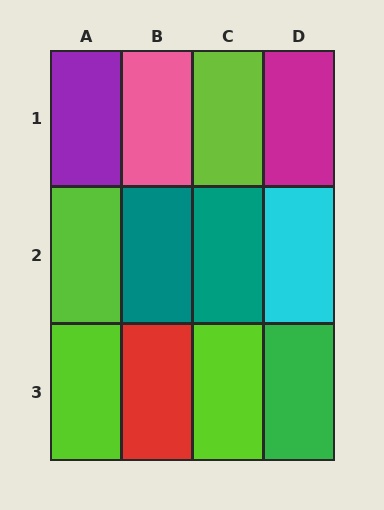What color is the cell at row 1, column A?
Purple.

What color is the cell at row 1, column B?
Pink.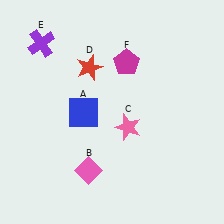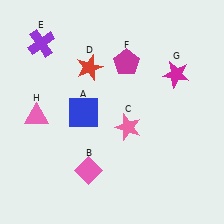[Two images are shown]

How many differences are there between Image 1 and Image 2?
There are 2 differences between the two images.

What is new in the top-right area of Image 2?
A magenta star (G) was added in the top-right area of Image 2.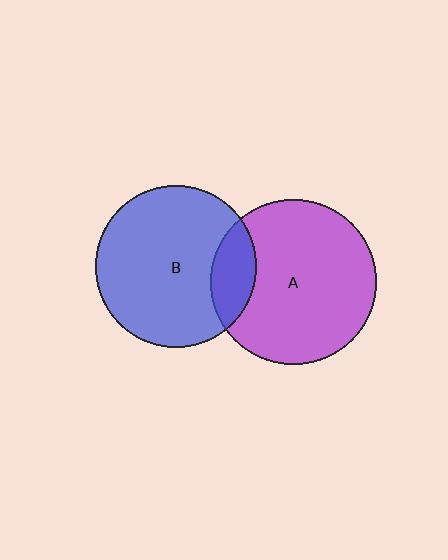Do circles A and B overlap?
Yes.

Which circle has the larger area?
Circle A (purple).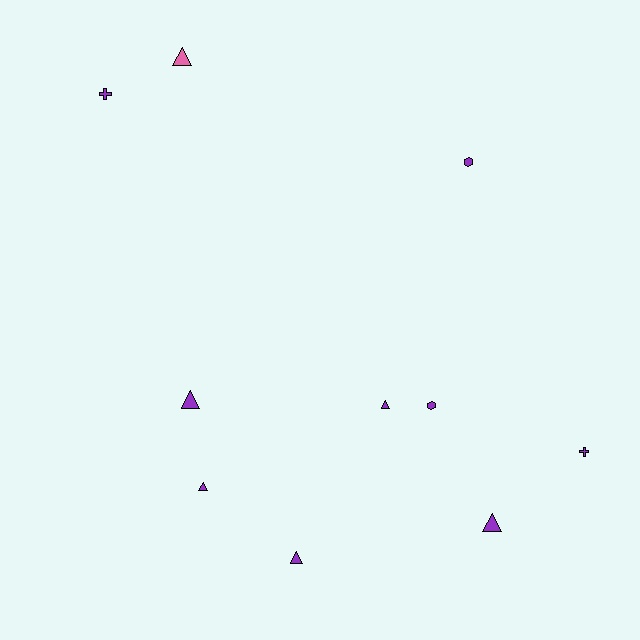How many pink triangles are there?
There is 1 pink triangle.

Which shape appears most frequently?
Triangle, with 6 objects.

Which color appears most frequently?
Purple, with 9 objects.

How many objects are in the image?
There are 10 objects.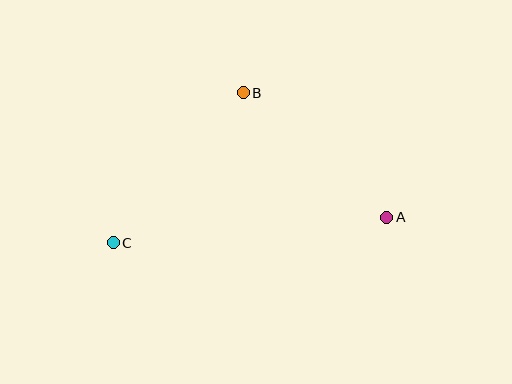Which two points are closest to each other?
Points A and B are closest to each other.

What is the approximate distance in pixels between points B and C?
The distance between B and C is approximately 199 pixels.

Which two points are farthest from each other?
Points A and C are farthest from each other.